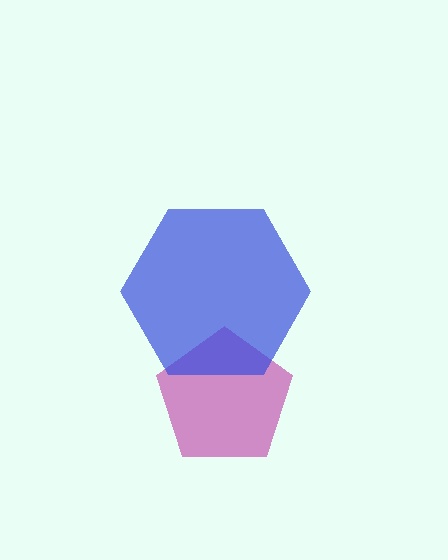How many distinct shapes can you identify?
There are 2 distinct shapes: a magenta pentagon, a blue hexagon.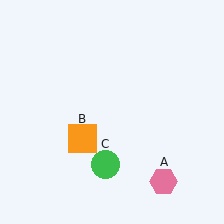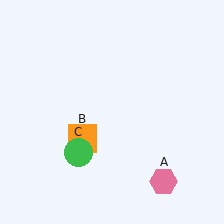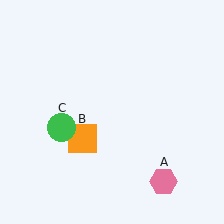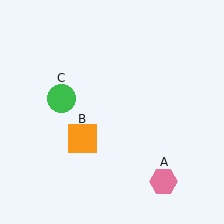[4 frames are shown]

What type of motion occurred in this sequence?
The green circle (object C) rotated clockwise around the center of the scene.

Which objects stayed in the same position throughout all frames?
Pink hexagon (object A) and orange square (object B) remained stationary.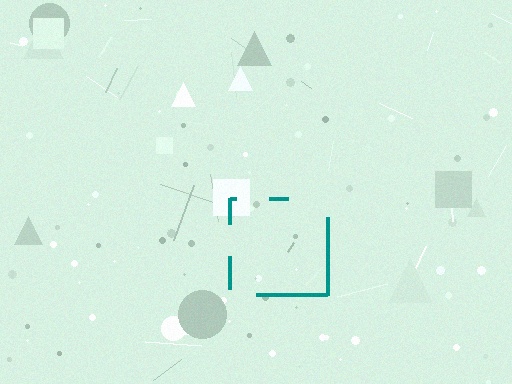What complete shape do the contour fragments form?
The contour fragments form a square.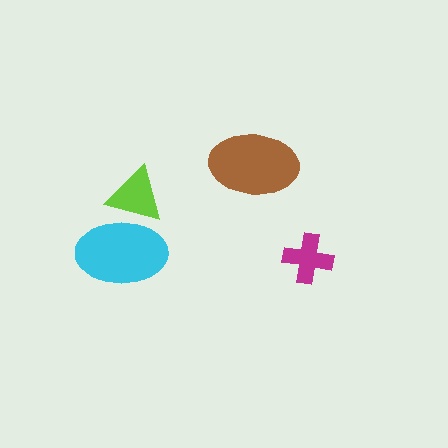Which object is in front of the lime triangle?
The cyan ellipse is in front of the lime triangle.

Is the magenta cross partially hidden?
No, no other shape covers it.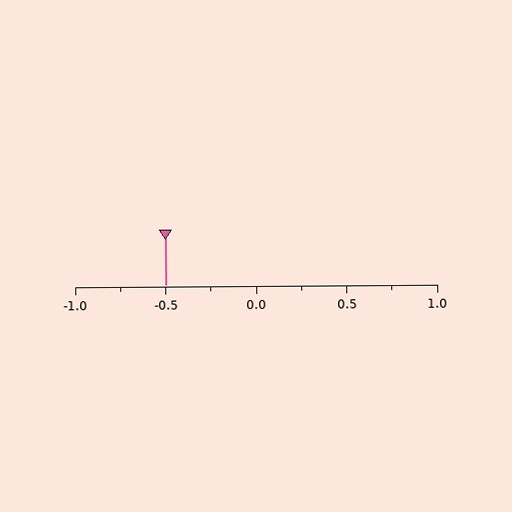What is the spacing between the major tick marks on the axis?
The major ticks are spaced 0.5 apart.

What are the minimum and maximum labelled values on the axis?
The axis runs from -1.0 to 1.0.